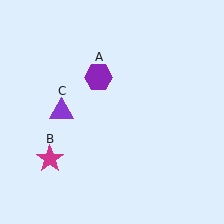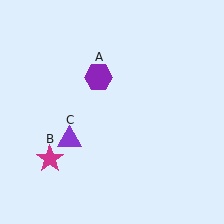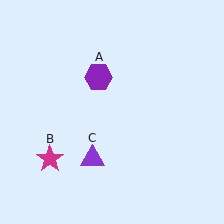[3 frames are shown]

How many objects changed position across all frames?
1 object changed position: purple triangle (object C).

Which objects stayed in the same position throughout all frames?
Purple hexagon (object A) and magenta star (object B) remained stationary.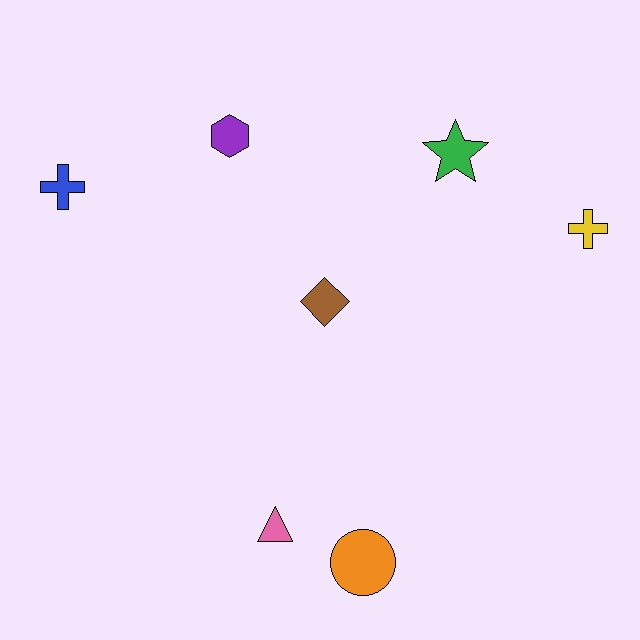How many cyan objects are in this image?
There are no cyan objects.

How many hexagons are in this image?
There is 1 hexagon.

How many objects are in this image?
There are 7 objects.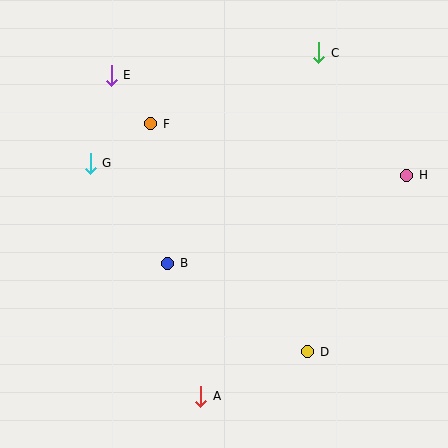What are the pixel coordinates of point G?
Point G is at (90, 163).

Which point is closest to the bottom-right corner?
Point D is closest to the bottom-right corner.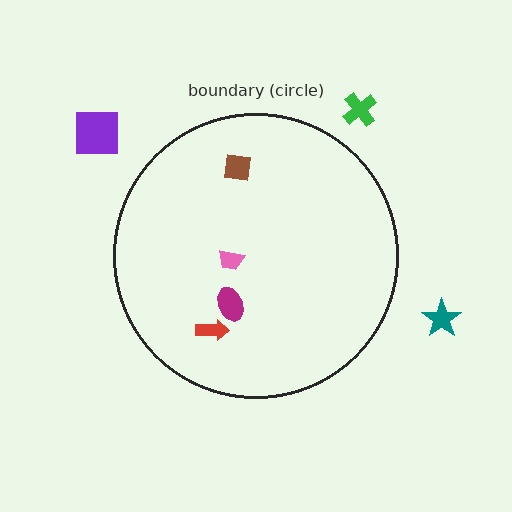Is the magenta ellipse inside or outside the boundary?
Inside.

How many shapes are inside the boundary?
4 inside, 3 outside.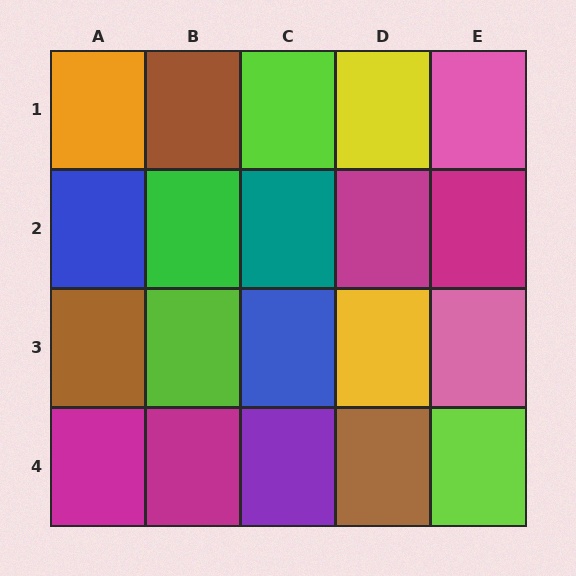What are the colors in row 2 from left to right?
Blue, green, teal, magenta, magenta.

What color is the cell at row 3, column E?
Pink.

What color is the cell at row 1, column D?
Yellow.